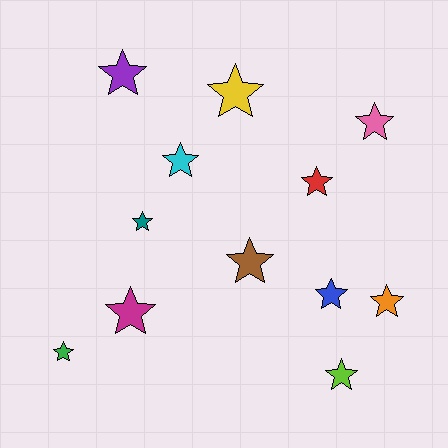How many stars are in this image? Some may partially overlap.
There are 12 stars.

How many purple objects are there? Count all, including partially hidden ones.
There is 1 purple object.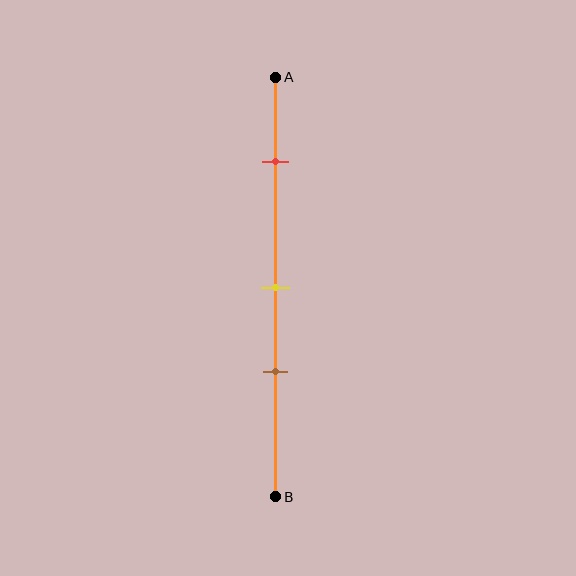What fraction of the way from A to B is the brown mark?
The brown mark is approximately 70% (0.7) of the way from A to B.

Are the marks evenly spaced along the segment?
No, the marks are not evenly spaced.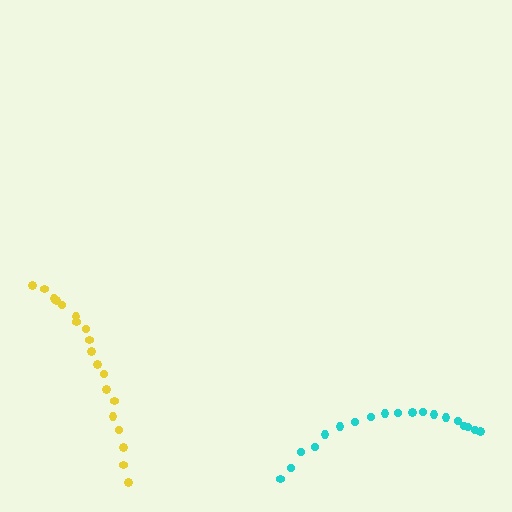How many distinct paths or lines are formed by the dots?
There are 2 distinct paths.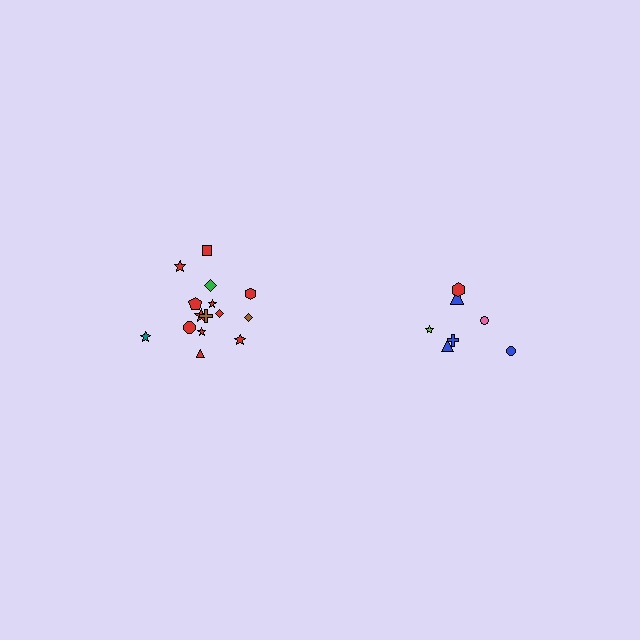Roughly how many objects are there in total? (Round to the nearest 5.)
Roughly 20 objects in total.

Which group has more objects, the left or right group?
The left group.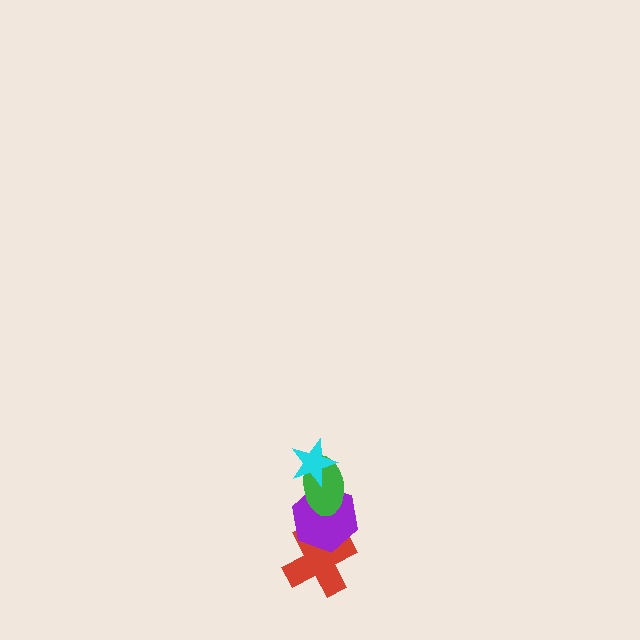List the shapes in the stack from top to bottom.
From top to bottom: the cyan star, the green ellipse, the purple hexagon, the red cross.